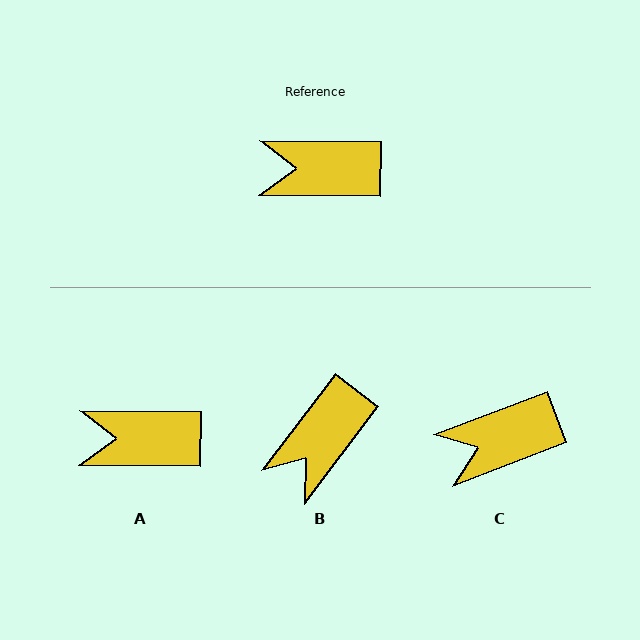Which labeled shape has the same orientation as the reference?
A.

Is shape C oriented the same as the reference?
No, it is off by about 21 degrees.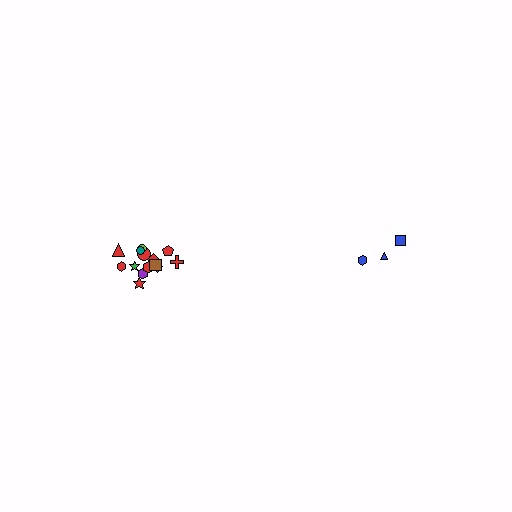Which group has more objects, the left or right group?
The left group.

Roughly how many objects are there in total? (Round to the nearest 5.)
Roughly 20 objects in total.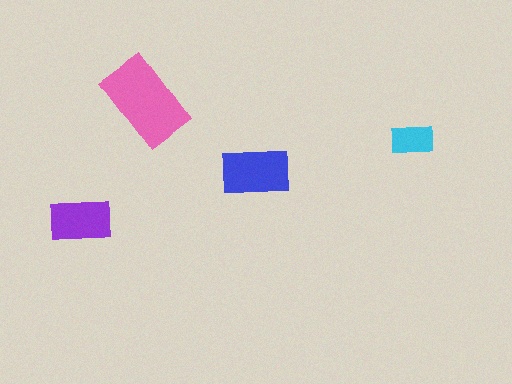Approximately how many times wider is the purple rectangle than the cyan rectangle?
About 1.5 times wider.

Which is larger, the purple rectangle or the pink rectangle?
The pink one.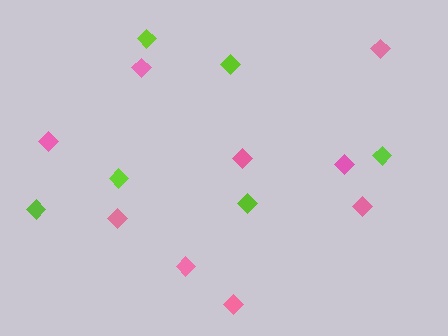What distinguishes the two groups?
There are 2 groups: one group of pink diamonds (9) and one group of lime diamonds (6).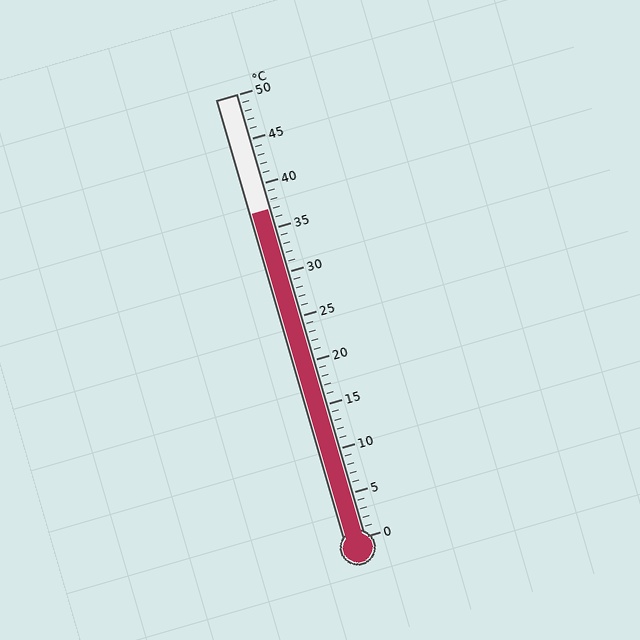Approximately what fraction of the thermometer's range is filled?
The thermometer is filled to approximately 75% of its range.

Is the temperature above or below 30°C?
The temperature is above 30°C.